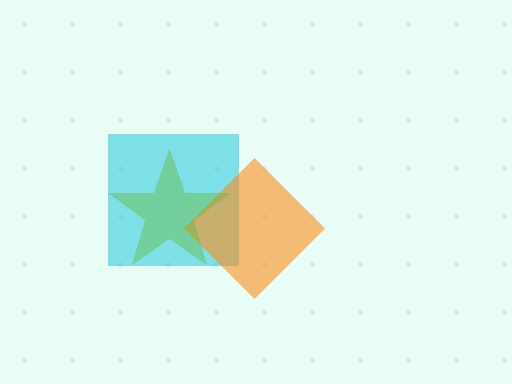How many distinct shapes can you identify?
There are 3 distinct shapes: a cyan square, an orange diamond, a lime star.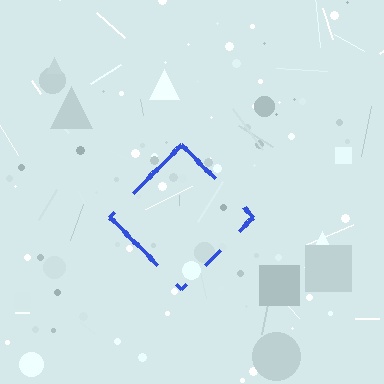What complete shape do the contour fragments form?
The contour fragments form a diamond.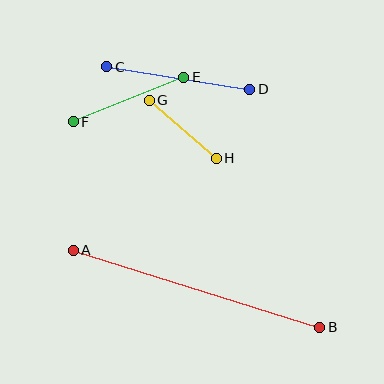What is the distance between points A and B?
The distance is approximately 258 pixels.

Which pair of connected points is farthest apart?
Points A and B are farthest apart.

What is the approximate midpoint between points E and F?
The midpoint is at approximately (128, 99) pixels.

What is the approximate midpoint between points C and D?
The midpoint is at approximately (178, 78) pixels.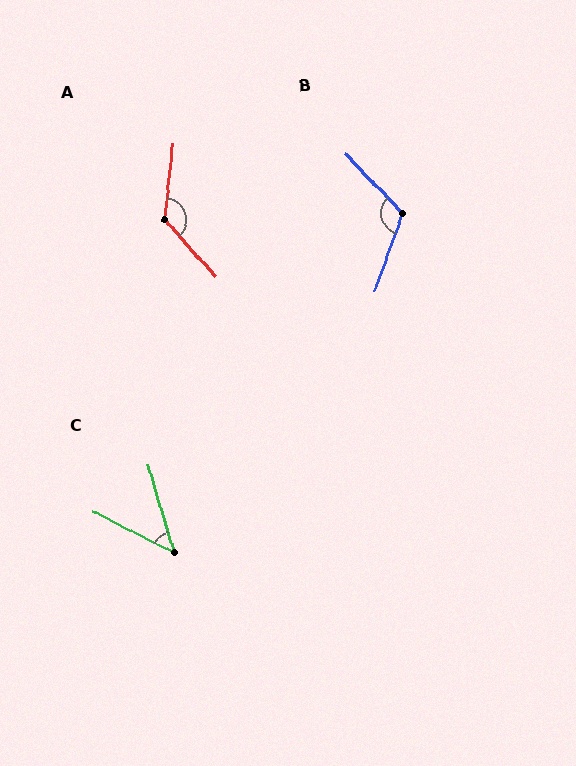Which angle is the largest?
A, at approximately 132 degrees.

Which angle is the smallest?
C, at approximately 46 degrees.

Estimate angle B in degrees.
Approximately 117 degrees.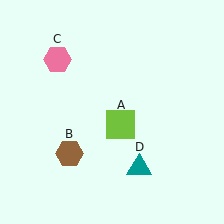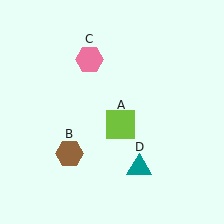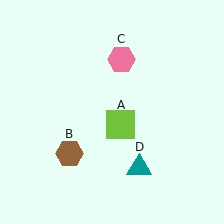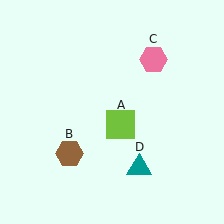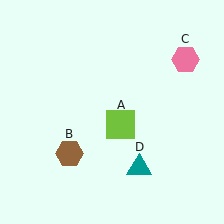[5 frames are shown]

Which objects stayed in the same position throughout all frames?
Lime square (object A) and brown hexagon (object B) and teal triangle (object D) remained stationary.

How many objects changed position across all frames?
1 object changed position: pink hexagon (object C).